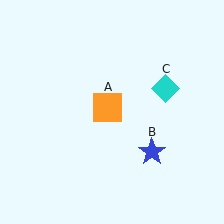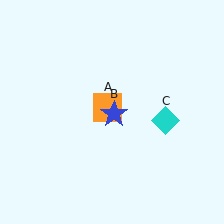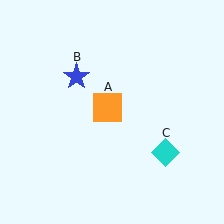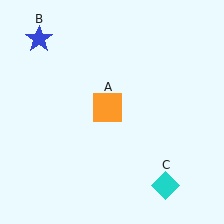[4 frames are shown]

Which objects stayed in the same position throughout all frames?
Orange square (object A) remained stationary.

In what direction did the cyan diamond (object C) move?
The cyan diamond (object C) moved down.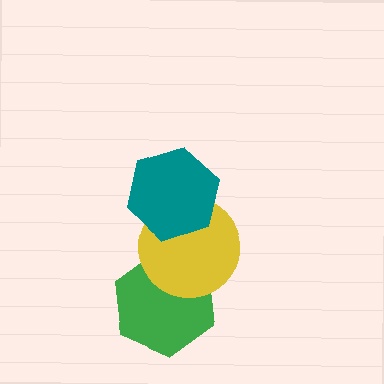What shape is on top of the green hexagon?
The yellow circle is on top of the green hexagon.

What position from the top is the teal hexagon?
The teal hexagon is 1st from the top.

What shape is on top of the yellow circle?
The teal hexagon is on top of the yellow circle.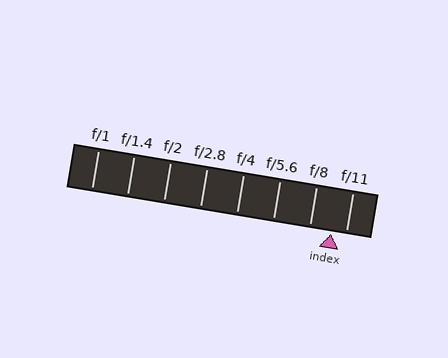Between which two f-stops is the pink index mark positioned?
The index mark is between f/8 and f/11.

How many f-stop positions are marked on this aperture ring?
There are 8 f-stop positions marked.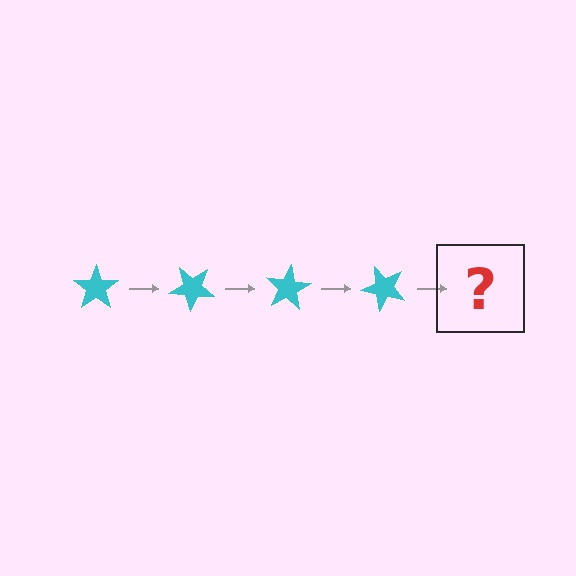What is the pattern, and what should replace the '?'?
The pattern is that the star rotates 40 degrees each step. The '?' should be a cyan star rotated 160 degrees.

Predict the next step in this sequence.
The next step is a cyan star rotated 160 degrees.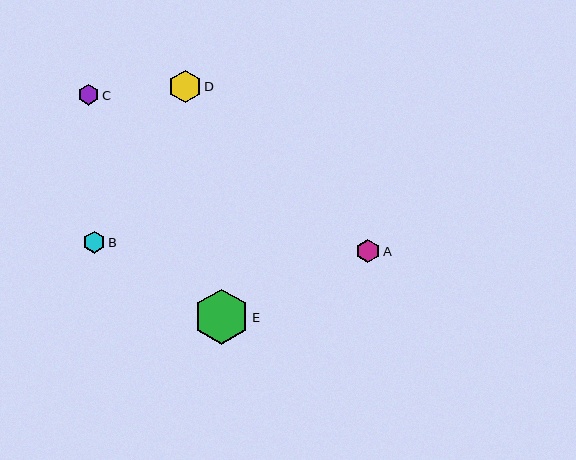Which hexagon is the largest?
Hexagon E is the largest with a size of approximately 55 pixels.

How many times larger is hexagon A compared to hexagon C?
Hexagon A is approximately 1.1 times the size of hexagon C.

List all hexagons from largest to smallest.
From largest to smallest: E, D, A, B, C.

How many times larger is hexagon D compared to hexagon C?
Hexagon D is approximately 1.6 times the size of hexagon C.